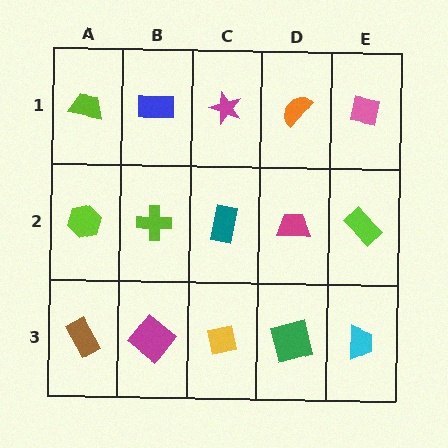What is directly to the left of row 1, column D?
A magenta star.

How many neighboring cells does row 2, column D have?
4.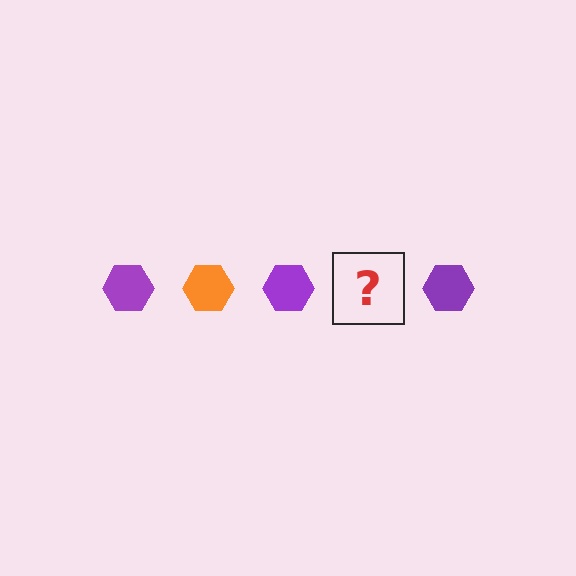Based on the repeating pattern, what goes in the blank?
The blank should be an orange hexagon.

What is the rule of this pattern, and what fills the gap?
The rule is that the pattern cycles through purple, orange hexagons. The gap should be filled with an orange hexagon.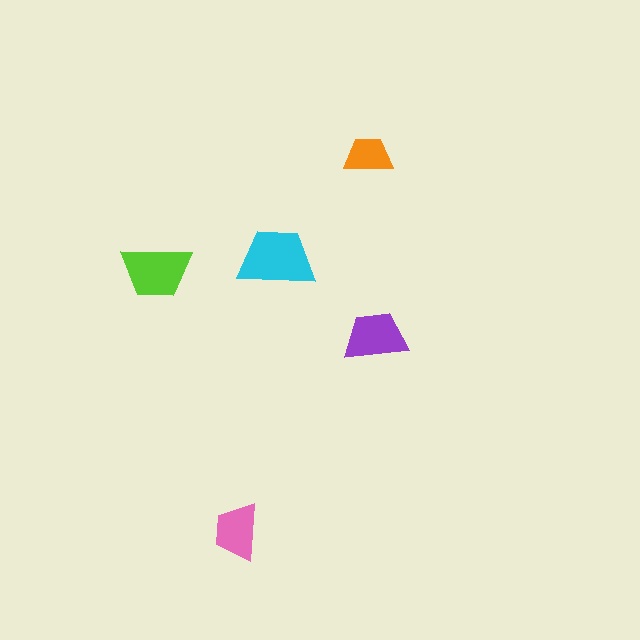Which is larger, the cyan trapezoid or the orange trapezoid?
The cyan one.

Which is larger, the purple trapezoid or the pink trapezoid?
The purple one.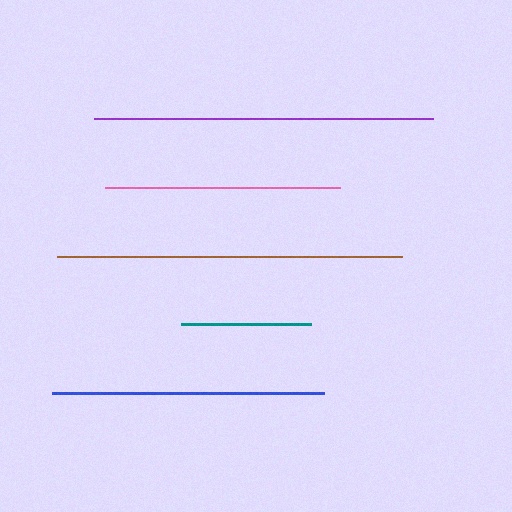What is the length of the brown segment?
The brown segment is approximately 346 pixels long.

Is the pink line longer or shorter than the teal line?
The pink line is longer than the teal line.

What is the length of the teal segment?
The teal segment is approximately 130 pixels long.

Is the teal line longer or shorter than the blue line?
The blue line is longer than the teal line.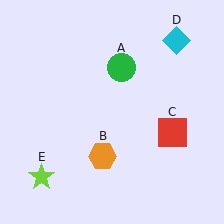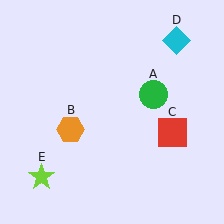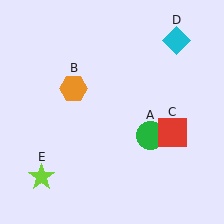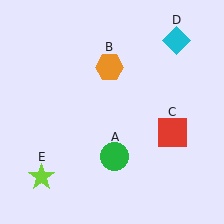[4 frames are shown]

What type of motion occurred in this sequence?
The green circle (object A), orange hexagon (object B) rotated clockwise around the center of the scene.